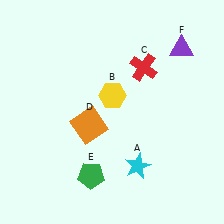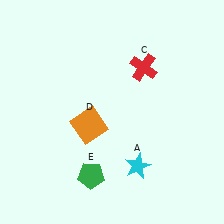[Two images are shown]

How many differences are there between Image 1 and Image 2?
There are 2 differences between the two images.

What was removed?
The purple triangle (F), the yellow hexagon (B) were removed in Image 2.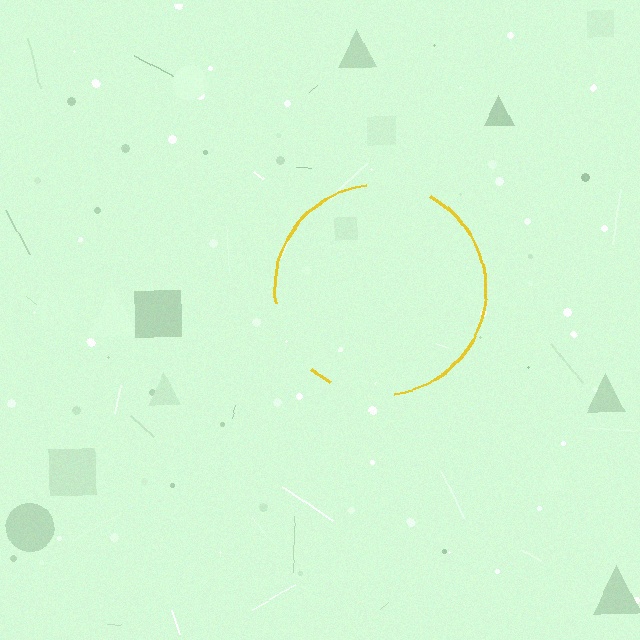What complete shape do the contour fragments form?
The contour fragments form a circle.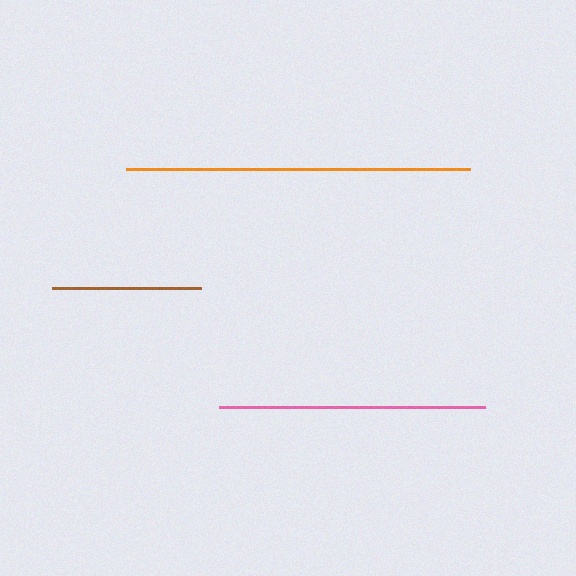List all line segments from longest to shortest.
From longest to shortest: orange, pink, brown.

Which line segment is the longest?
The orange line is the longest at approximately 344 pixels.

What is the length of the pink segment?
The pink segment is approximately 266 pixels long.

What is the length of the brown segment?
The brown segment is approximately 149 pixels long.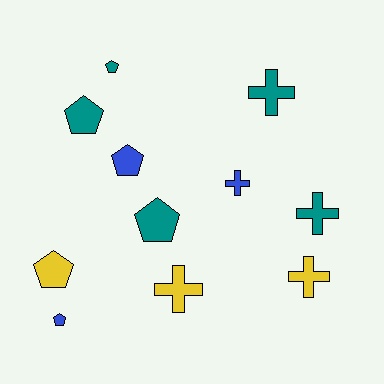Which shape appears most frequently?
Pentagon, with 6 objects.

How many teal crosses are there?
There are 2 teal crosses.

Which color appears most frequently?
Teal, with 5 objects.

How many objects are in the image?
There are 11 objects.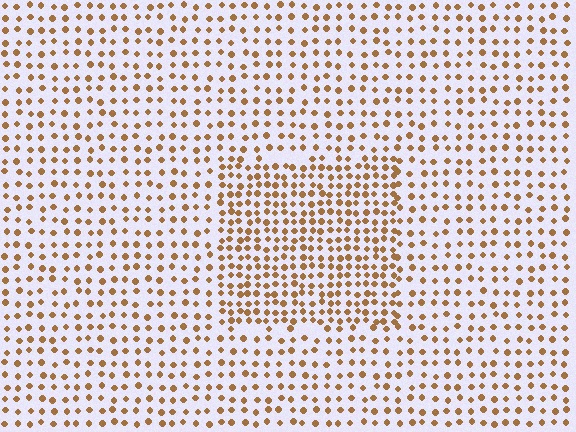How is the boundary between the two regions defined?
The boundary is defined by a change in element density (approximately 1.7x ratio). All elements are the same color, size, and shape.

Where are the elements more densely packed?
The elements are more densely packed inside the rectangle boundary.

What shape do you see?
I see a rectangle.